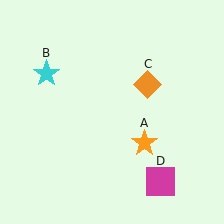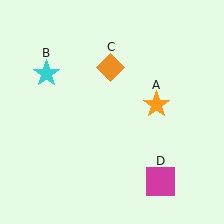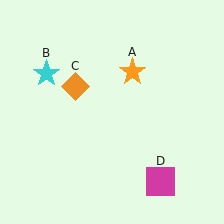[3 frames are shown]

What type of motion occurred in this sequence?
The orange star (object A), orange diamond (object C) rotated counterclockwise around the center of the scene.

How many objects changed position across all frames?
2 objects changed position: orange star (object A), orange diamond (object C).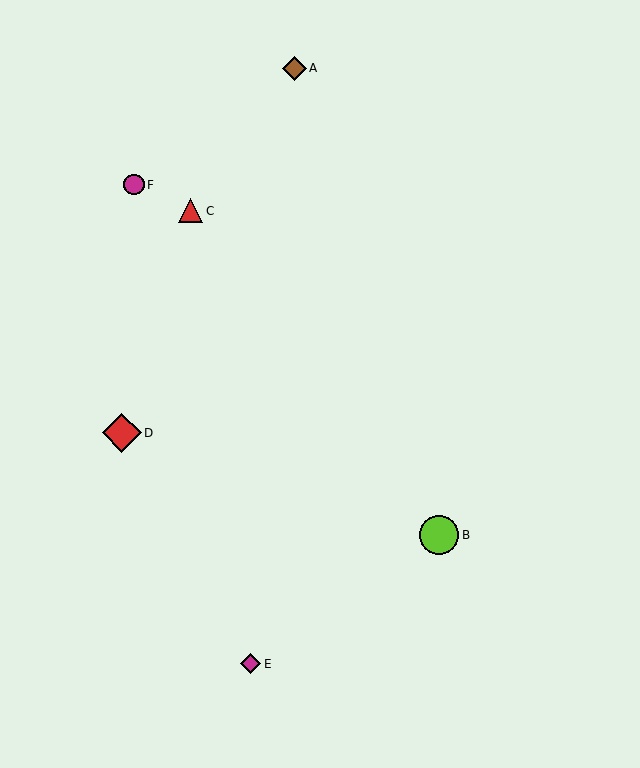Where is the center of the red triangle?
The center of the red triangle is at (191, 211).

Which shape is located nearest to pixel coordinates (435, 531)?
The lime circle (labeled B) at (439, 535) is nearest to that location.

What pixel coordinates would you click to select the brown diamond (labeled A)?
Click at (295, 69) to select the brown diamond A.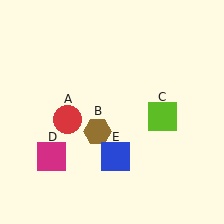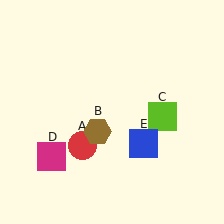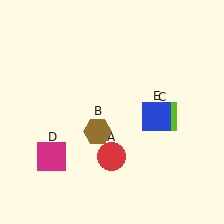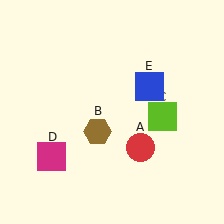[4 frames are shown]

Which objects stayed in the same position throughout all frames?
Brown hexagon (object B) and lime square (object C) and magenta square (object D) remained stationary.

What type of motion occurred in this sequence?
The red circle (object A), blue square (object E) rotated counterclockwise around the center of the scene.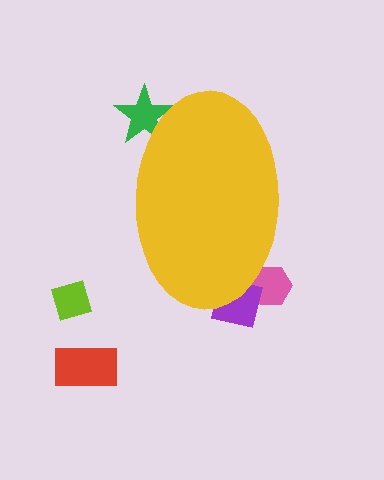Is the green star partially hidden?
Yes, the green star is partially hidden behind the yellow ellipse.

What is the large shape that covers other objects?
A yellow ellipse.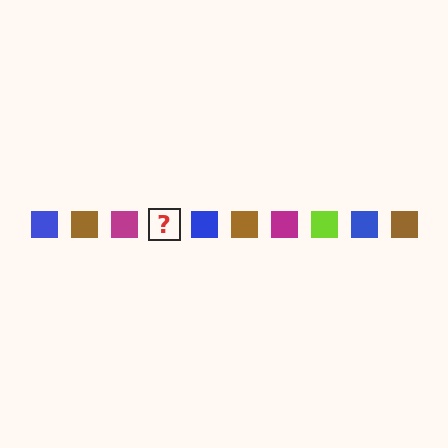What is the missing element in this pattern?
The missing element is a lime square.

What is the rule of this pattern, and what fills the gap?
The rule is that the pattern cycles through blue, brown, magenta, lime squares. The gap should be filled with a lime square.